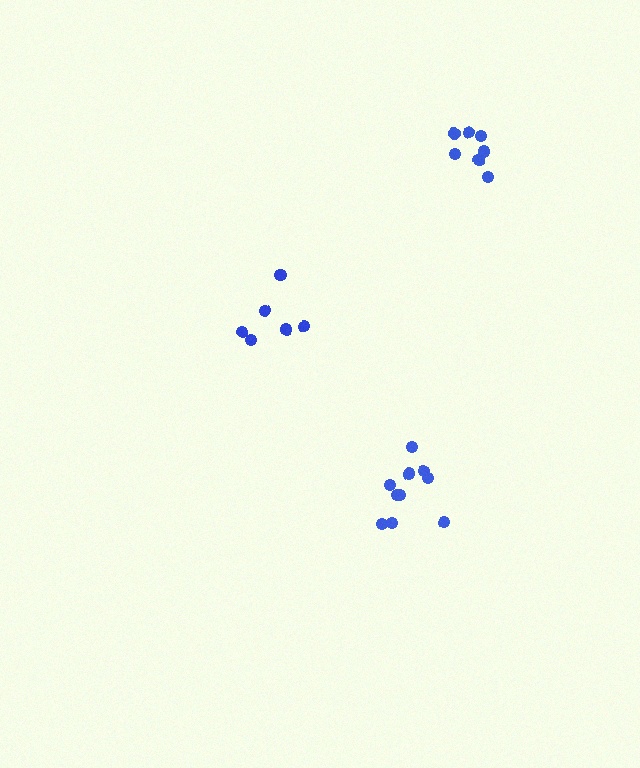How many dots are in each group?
Group 1: 7 dots, Group 2: 7 dots, Group 3: 10 dots (24 total).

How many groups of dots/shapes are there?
There are 3 groups.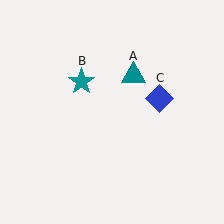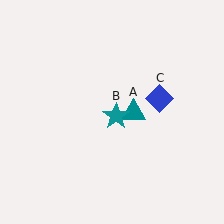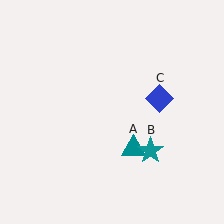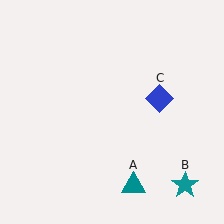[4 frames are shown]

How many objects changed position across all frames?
2 objects changed position: teal triangle (object A), teal star (object B).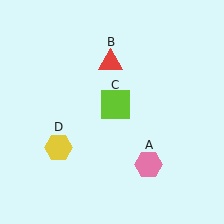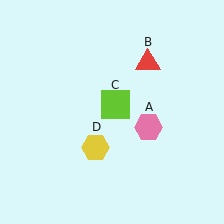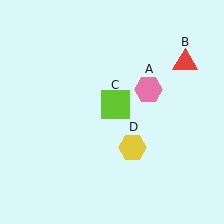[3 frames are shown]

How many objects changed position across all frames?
3 objects changed position: pink hexagon (object A), red triangle (object B), yellow hexagon (object D).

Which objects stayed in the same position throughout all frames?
Lime square (object C) remained stationary.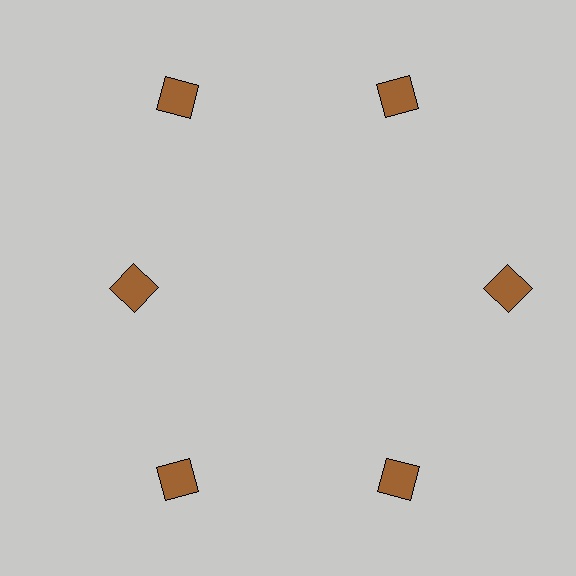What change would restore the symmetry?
The symmetry would be restored by moving it outward, back onto the ring so that all 6 squares sit at equal angles and equal distance from the center.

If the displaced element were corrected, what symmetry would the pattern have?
It would have 6-fold rotational symmetry — the pattern would map onto itself every 60 degrees.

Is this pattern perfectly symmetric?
No. The 6 brown squares are arranged in a ring, but one element near the 9 o'clock position is pulled inward toward the center, breaking the 6-fold rotational symmetry.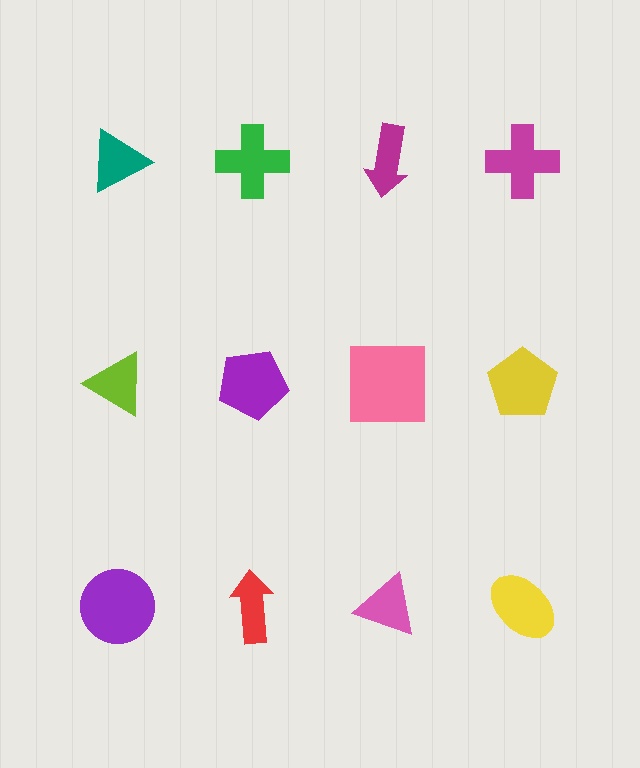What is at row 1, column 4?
A magenta cross.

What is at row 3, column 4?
A yellow ellipse.